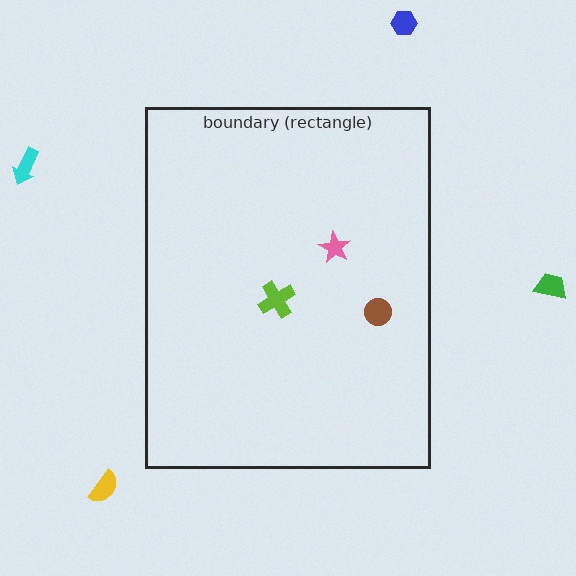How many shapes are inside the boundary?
3 inside, 4 outside.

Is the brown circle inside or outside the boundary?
Inside.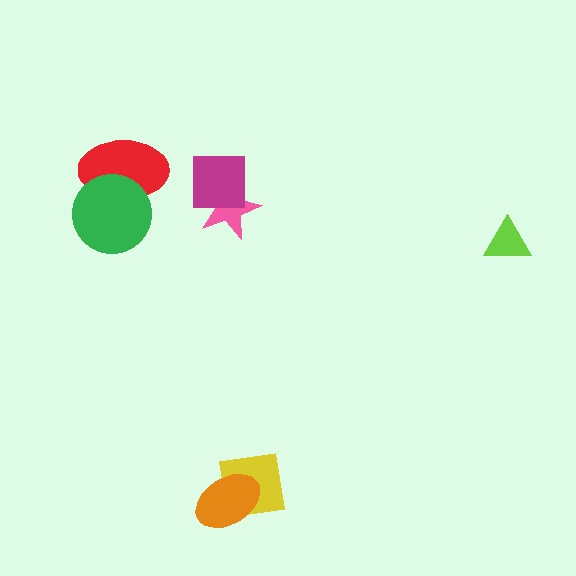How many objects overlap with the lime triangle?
0 objects overlap with the lime triangle.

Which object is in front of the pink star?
The magenta square is in front of the pink star.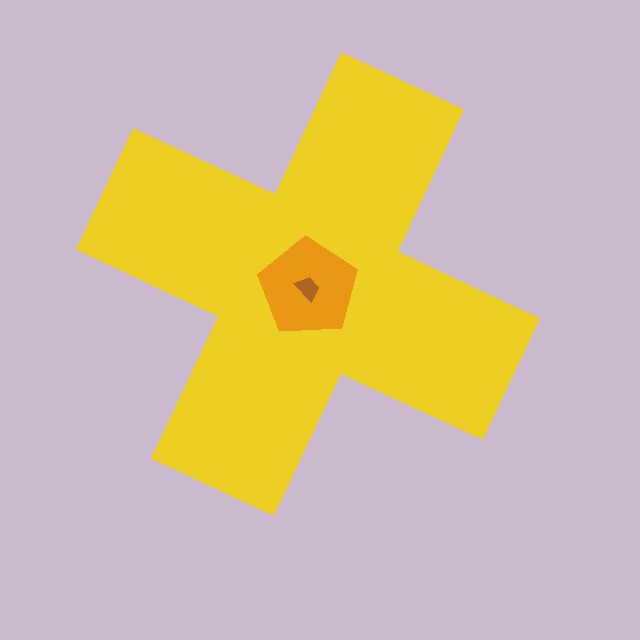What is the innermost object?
The brown trapezoid.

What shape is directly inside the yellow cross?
The orange pentagon.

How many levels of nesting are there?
3.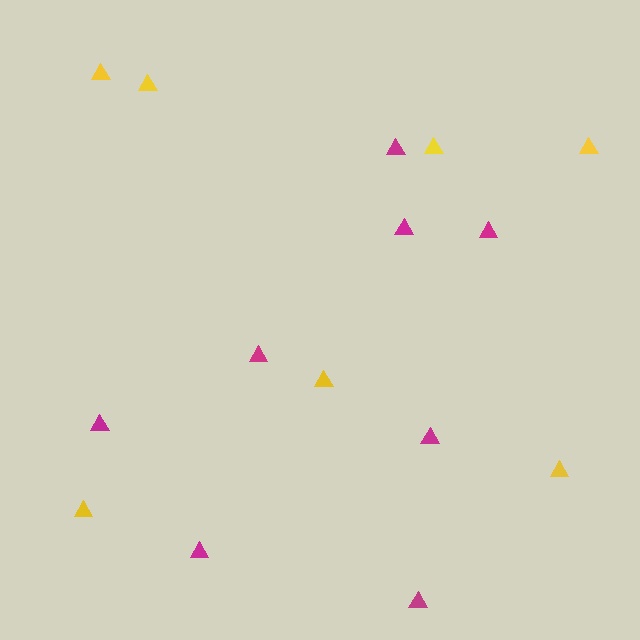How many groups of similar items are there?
There are 2 groups: one group of yellow triangles (7) and one group of magenta triangles (8).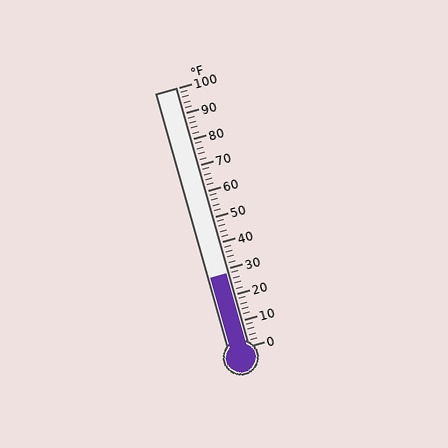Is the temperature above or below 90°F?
The temperature is below 90°F.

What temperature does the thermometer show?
The thermometer shows approximately 28°F.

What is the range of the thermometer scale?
The thermometer scale ranges from 0°F to 100°F.